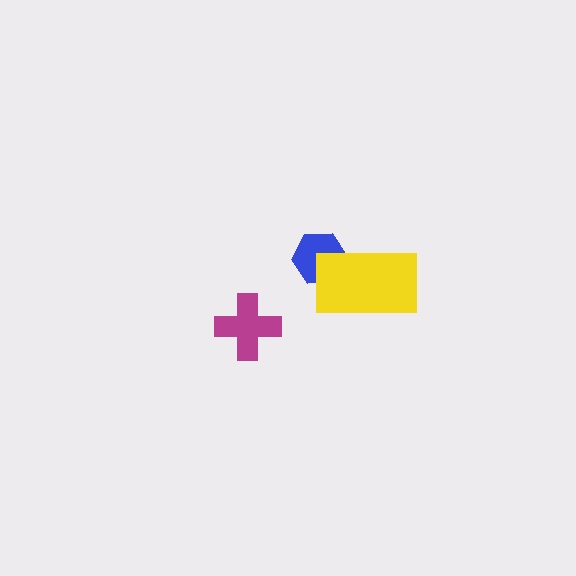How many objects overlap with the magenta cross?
0 objects overlap with the magenta cross.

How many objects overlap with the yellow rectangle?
1 object overlaps with the yellow rectangle.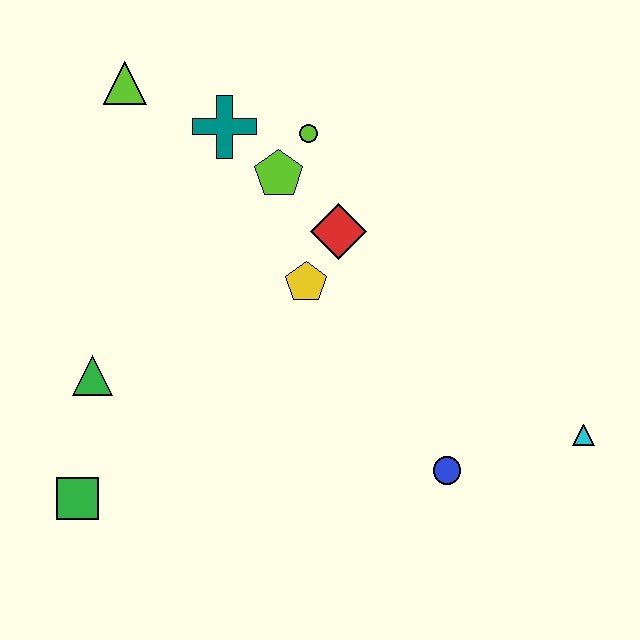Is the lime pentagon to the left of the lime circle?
Yes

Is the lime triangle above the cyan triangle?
Yes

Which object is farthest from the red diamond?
The green square is farthest from the red diamond.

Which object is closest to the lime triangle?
The teal cross is closest to the lime triangle.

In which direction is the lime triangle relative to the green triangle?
The lime triangle is above the green triangle.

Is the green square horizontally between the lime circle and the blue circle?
No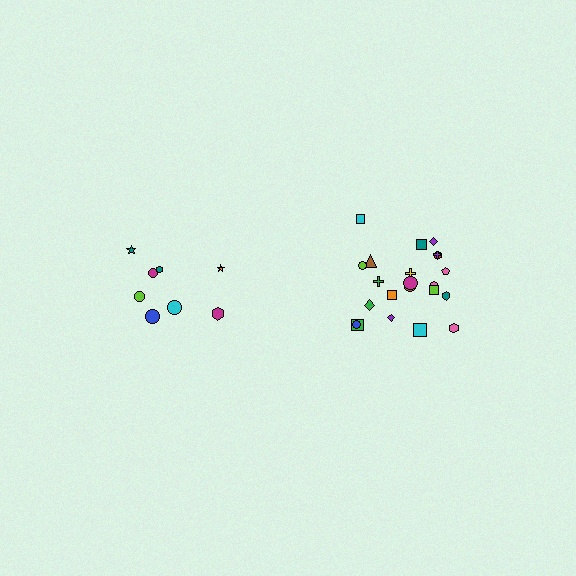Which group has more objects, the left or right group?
The right group.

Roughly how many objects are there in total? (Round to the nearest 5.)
Roughly 30 objects in total.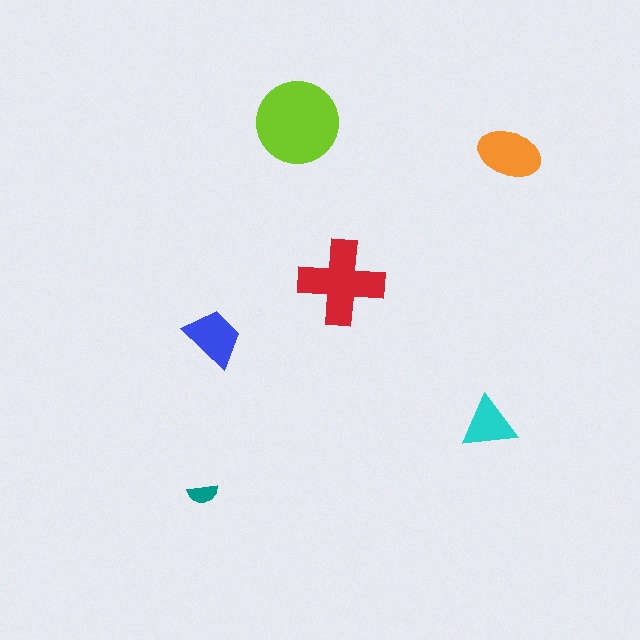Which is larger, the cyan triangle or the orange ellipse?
The orange ellipse.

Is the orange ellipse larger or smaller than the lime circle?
Smaller.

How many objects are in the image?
There are 6 objects in the image.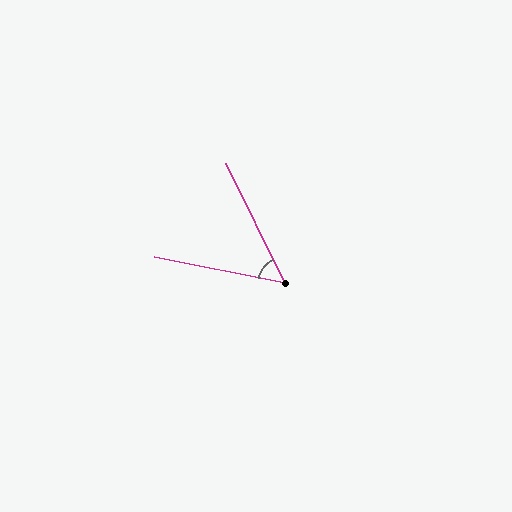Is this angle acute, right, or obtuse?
It is acute.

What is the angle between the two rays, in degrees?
Approximately 53 degrees.